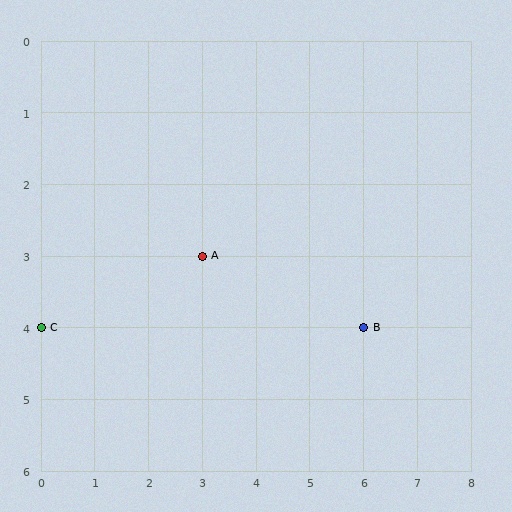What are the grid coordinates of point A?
Point A is at grid coordinates (3, 3).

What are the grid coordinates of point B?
Point B is at grid coordinates (6, 4).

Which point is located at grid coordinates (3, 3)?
Point A is at (3, 3).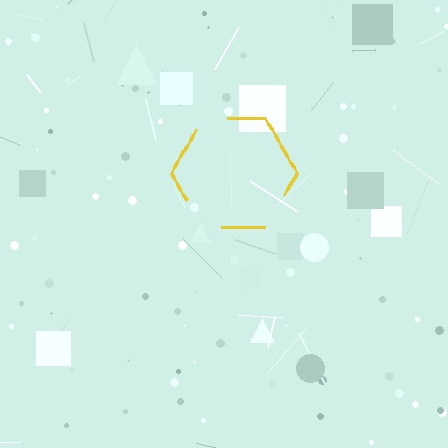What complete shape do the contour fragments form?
The contour fragments form a hexagon.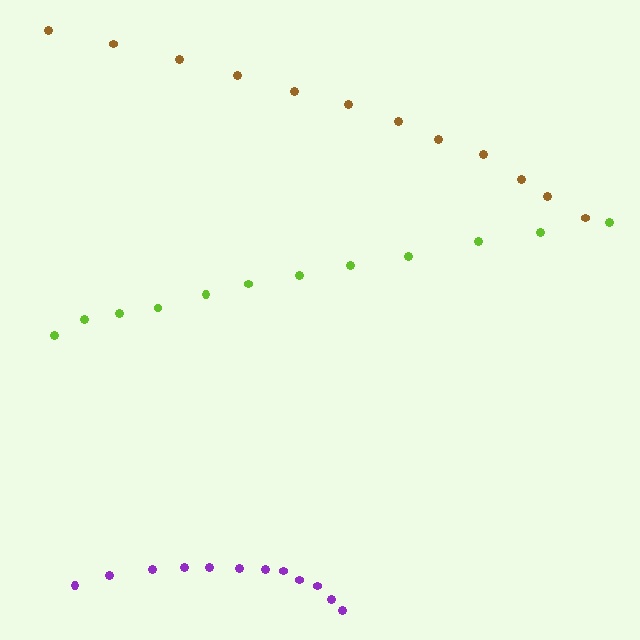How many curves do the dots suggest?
There are 3 distinct paths.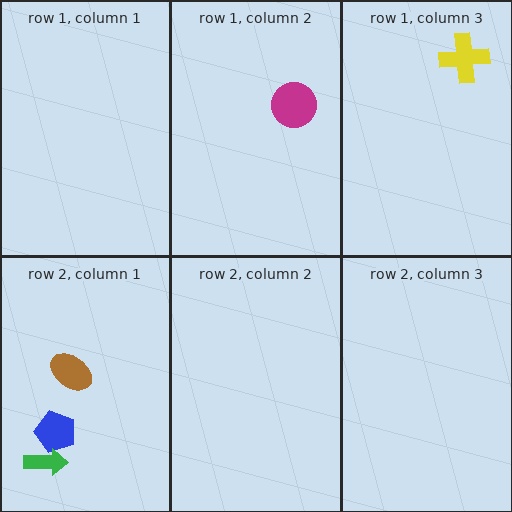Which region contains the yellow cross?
The row 1, column 3 region.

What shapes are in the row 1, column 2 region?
The magenta circle.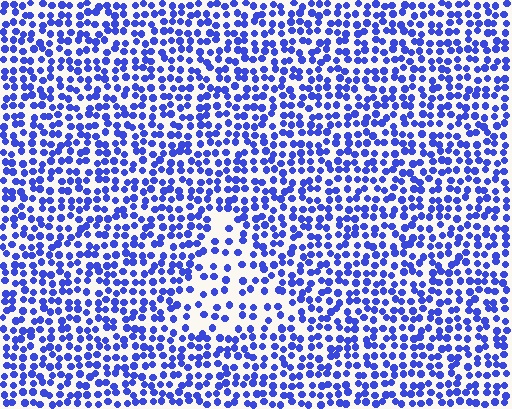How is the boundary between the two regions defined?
The boundary is defined by a change in element density (approximately 2.0x ratio). All elements are the same color, size, and shape.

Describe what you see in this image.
The image contains small blue elements arranged at two different densities. A triangle-shaped region is visible where the elements are less densely packed than the surrounding area.